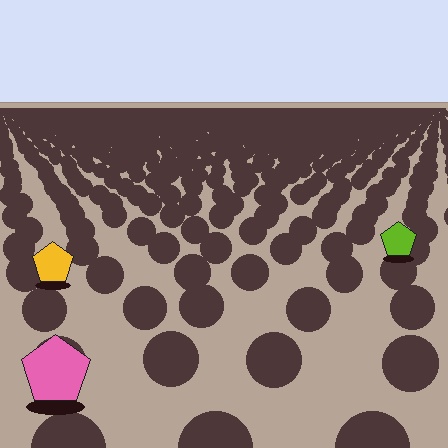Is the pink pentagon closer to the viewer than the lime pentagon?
Yes. The pink pentagon is closer — you can tell from the texture gradient: the ground texture is coarser near it.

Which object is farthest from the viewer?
The lime pentagon is farthest from the viewer. It appears smaller and the ground texture around it is denser.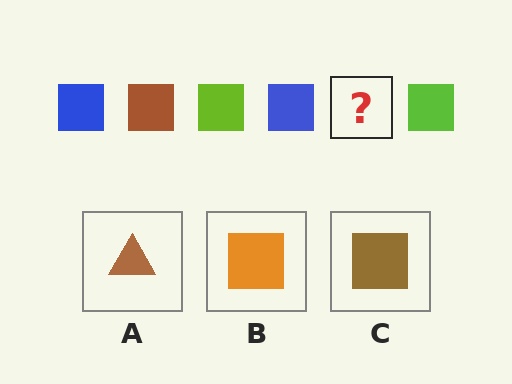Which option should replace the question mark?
Option C.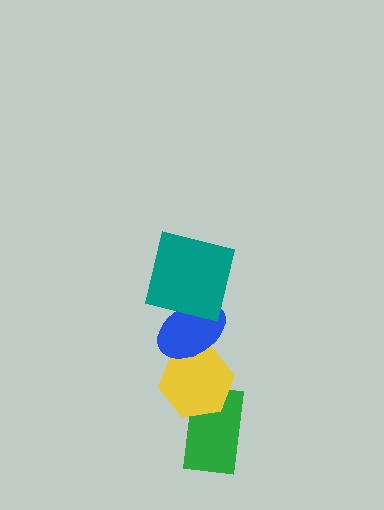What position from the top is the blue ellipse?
The blue ellipse is 2nd from the top.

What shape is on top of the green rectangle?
The yellow hexagon is on top of the green rectangle.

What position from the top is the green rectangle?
The green rectangle is 4th from the top.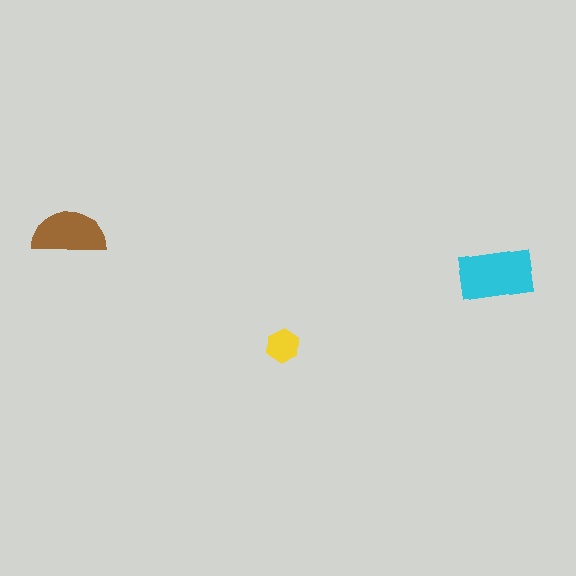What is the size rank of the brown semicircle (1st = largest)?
2nd.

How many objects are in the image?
There are 3 objects in the image.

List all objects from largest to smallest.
The cyan rectangle, the brown semicircle, the yellow hexagon.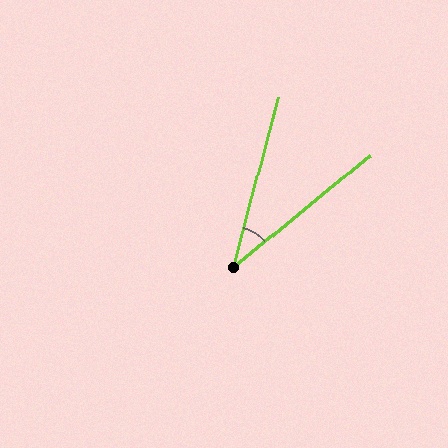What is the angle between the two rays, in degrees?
Approximately 36 degrees.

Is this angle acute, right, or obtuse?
It is acute.